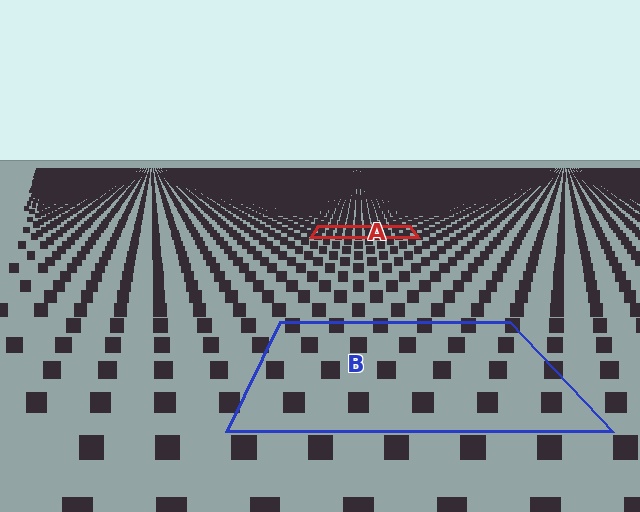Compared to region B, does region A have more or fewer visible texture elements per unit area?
Region A has more texture elements per unit area — they are packed more densely because it is farther away.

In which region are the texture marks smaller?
The texture marks are smaller in region A, because it is farther away.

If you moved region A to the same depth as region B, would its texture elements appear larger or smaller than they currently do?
They would appear larger. At a closer depth, the same texture elements are projected at a bigger on-screen size.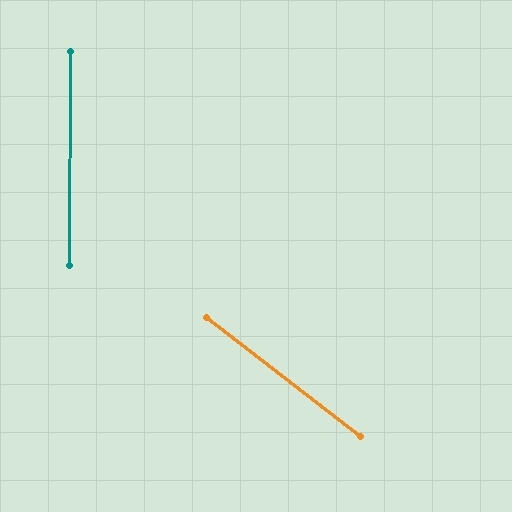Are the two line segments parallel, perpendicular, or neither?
Neither parallel nor perpendicular — they differ by about 53°.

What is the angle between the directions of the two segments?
Approximately 53 degrees.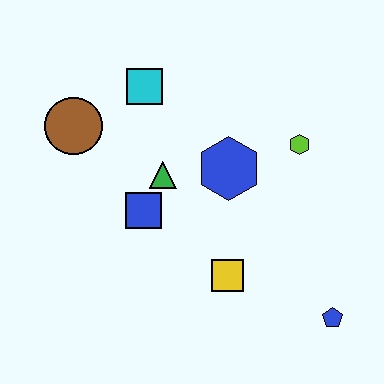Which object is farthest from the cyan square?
The blue pentagon is farthest from the cyan square.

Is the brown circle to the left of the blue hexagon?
Yes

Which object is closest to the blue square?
The green triangle is closest to the blue square.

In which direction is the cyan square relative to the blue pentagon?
The cyan square is above the blue pentagon.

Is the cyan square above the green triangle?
Yes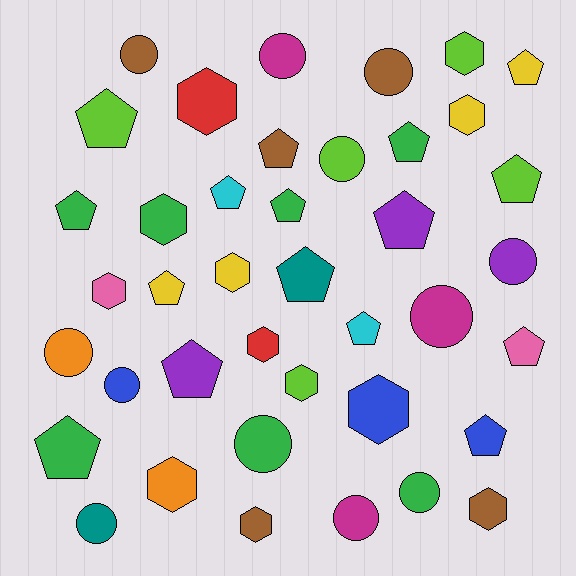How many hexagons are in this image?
There are 12 hexagons.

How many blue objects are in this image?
There are 3 blue objects.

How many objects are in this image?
There are 40 objects.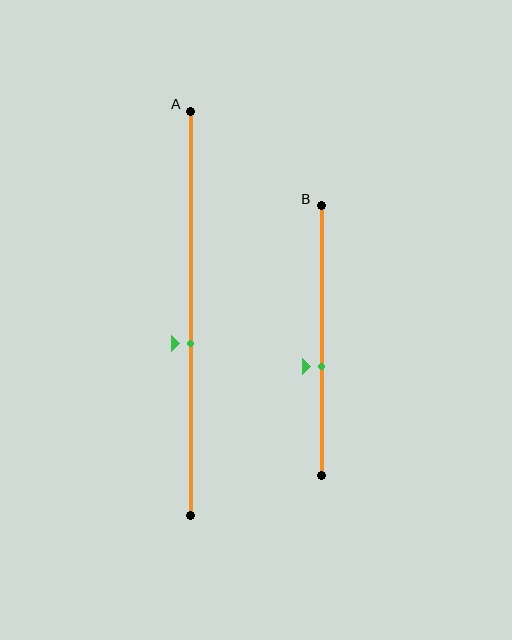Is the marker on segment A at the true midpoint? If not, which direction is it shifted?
No, the marker on segment A is shifted downward by about 7% of the segment length.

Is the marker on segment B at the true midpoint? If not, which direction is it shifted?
No, the marker on segment B is shifted downward by about 10% of the segment length.